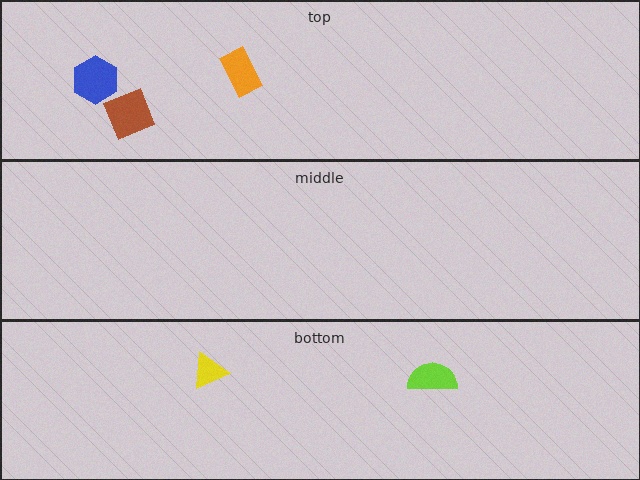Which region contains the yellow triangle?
The bottom region.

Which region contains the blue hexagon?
The top region.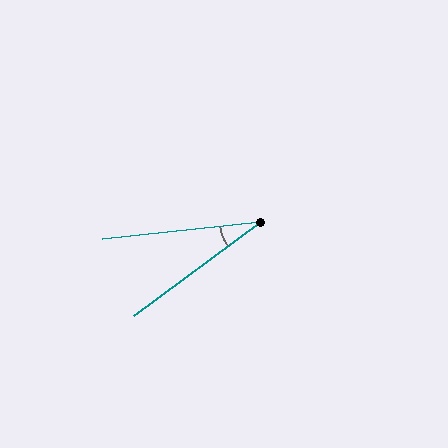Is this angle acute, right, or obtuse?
It is acute.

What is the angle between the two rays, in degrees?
Approximately 30 degrees.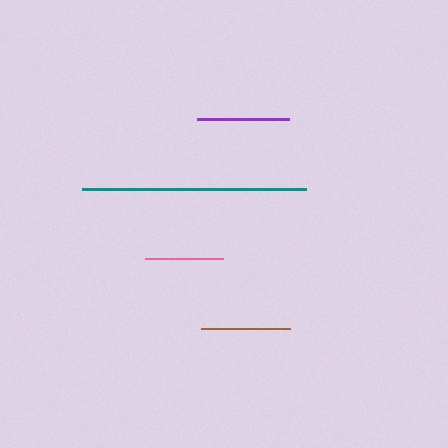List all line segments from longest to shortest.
From longest to shortest: teal, purple, brown, pink.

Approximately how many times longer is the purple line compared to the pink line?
The purple line is approximately 1.2 times the length of the pink line.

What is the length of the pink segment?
The pink segment is approximately 78 pixels long.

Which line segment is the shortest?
The pink line is the shortest at approximately 78 pixels.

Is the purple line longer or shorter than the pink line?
The purple line is longer than the pink line.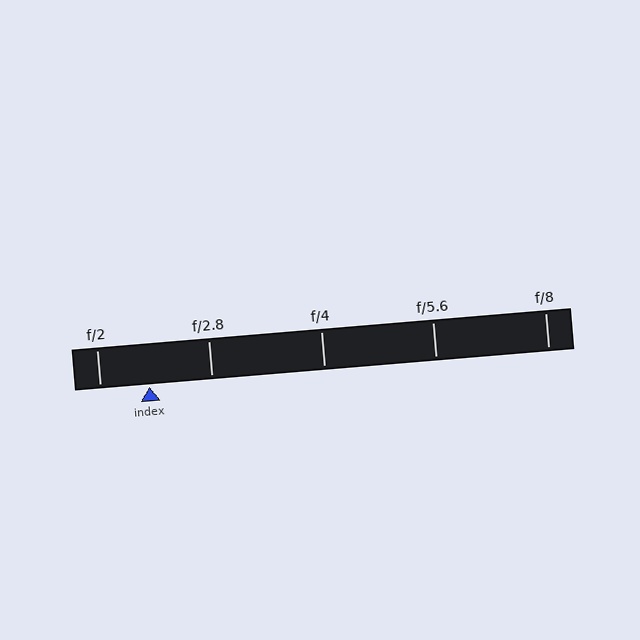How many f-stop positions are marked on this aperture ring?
There are 5 f-stop positions marked.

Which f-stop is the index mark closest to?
The index mark is closest to f/2.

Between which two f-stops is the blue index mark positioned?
The index mark is between f/2 and f/2.8.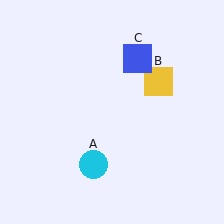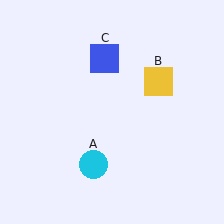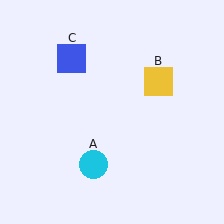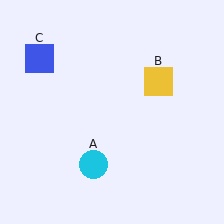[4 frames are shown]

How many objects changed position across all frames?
1 object changed position: blue square (object C).